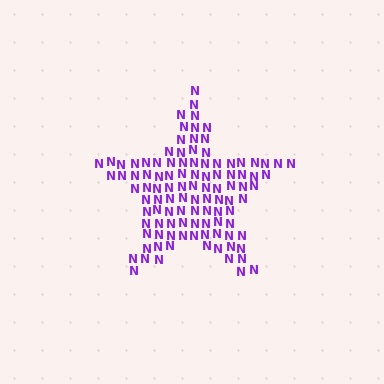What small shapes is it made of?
It is made of small letter N's.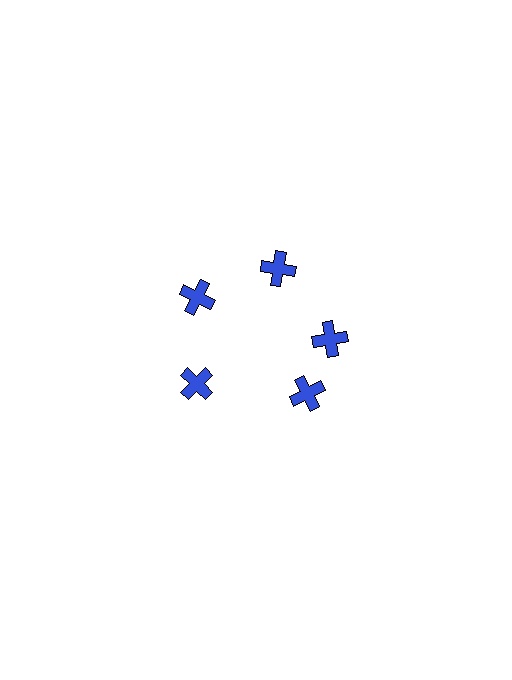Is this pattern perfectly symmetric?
No. The 5 blue crosses are arranged in a ring, but one element near the 5 o'clock position is rotated out of alignment along the ring, breaking the 5-fold rotational symmetry.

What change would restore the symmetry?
The symmetry would be restored by rotating it back into even spacing with its neighbors so that all 5 crosses sit at equal angles and equal distance from the center.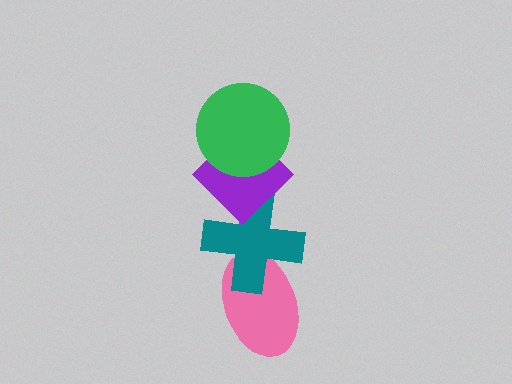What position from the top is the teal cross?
The teal cross is 3rd from the top.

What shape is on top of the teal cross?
The purple diamond is on top of the teal cross.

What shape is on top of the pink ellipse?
The teal cross is on top of the pink ellipse.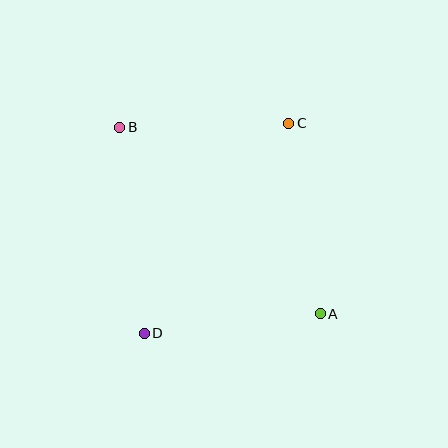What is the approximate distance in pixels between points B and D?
The distance between B and D is approximately 208 pixels.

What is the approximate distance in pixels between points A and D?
The distance between A and D is approximately 177 pixels.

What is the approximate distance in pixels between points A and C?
The distance between A and C is approximately 193 pixels.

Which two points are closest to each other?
Points B and C are closest to each other.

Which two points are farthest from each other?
Points A and B are farthest from each other.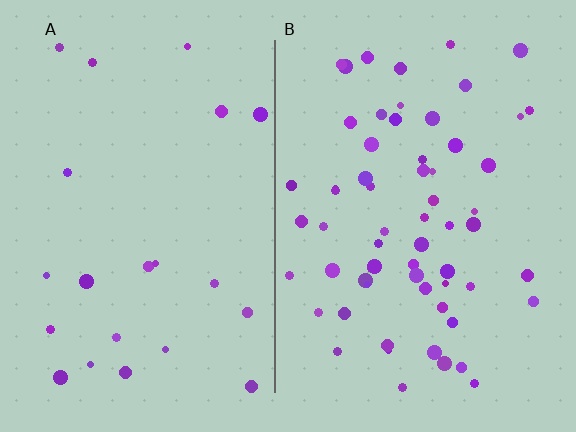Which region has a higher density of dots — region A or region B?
B (the right).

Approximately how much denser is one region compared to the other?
Approximately 2.9× — region B over region A.